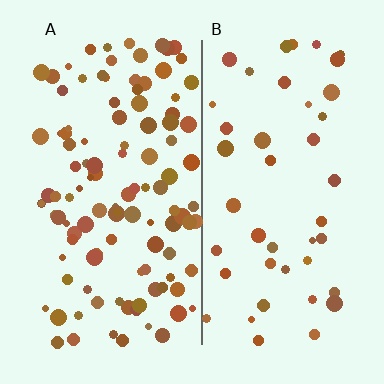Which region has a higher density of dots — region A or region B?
A (the left).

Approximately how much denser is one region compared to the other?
Approximately 2.6× — region A over region B.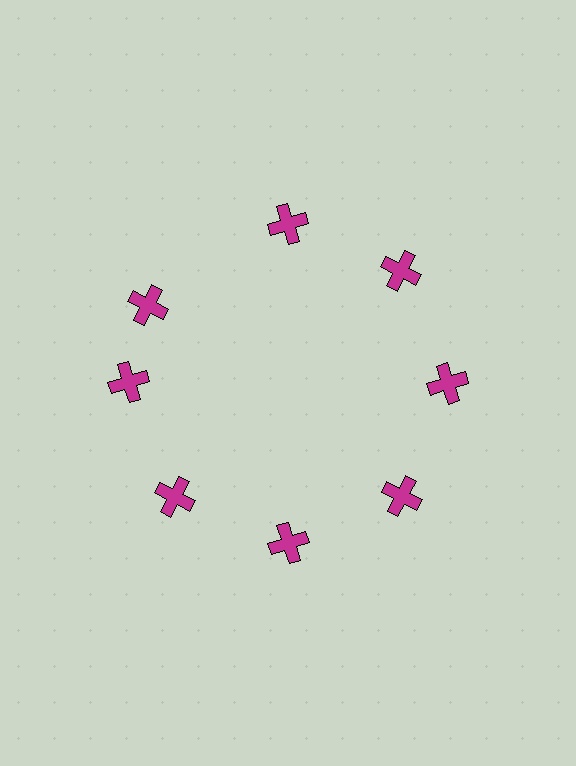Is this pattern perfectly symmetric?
No. The 8 magenta crosses are arranged in a ring, but one element near the 10 o'clock position is rotated out of alignment along the ring, breaking the 8-fold rotational symmetry.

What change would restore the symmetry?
The symmetry would be restored by rotating it back into even spacing with its neighbors so that all 8 crosses sit at equal angles and equal distance from the center.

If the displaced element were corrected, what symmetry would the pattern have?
It would have 8-fold rotational symmetry — the pattern would map onto itself every 45 degrees.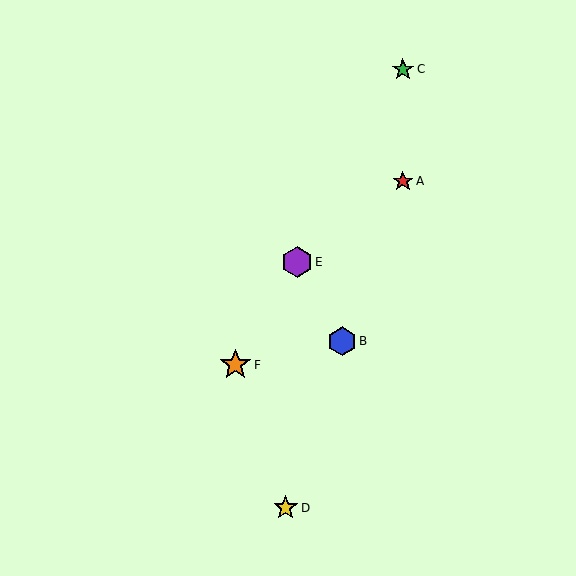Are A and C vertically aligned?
Yes, both are at x≈403.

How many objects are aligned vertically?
2 objects (A, C) are aligned vertically.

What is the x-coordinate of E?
Object E is at x≈297.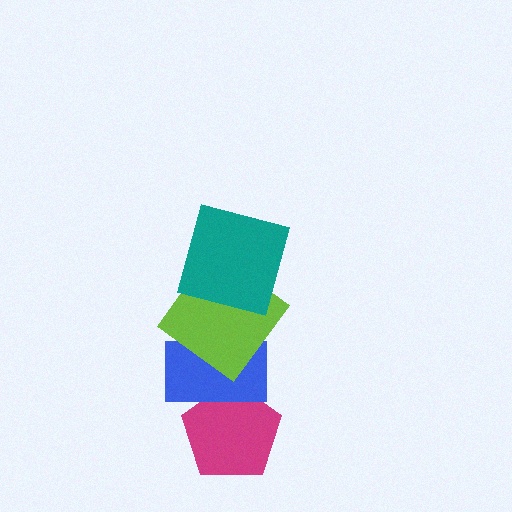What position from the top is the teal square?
The teal square is 1st from the top.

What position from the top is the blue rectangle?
The blue rectangle is 3rd from the top.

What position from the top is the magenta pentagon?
The magenta pentagon is 4th from the top.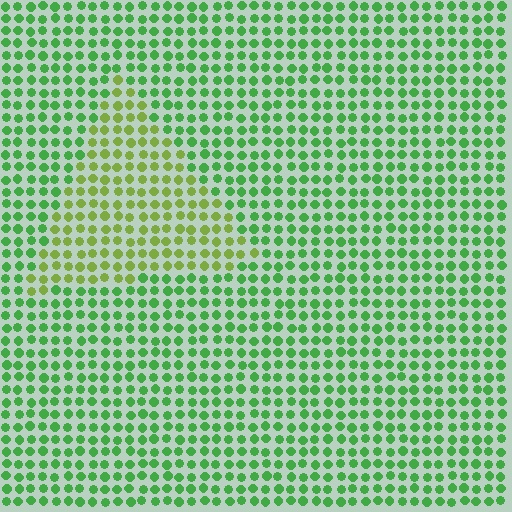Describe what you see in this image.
The image is filled with small green elements in a uniform arrangement. A triangle-shaped region is visible where the elements are tinted to a slightly different hue, forming a subtle color boundary.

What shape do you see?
I see a triangle.